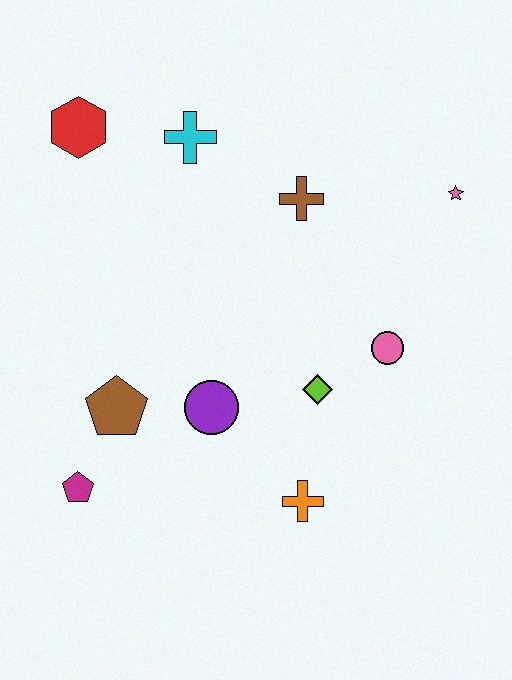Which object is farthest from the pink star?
The magenta pentagon is farthest from the pink star.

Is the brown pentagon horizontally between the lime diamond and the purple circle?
No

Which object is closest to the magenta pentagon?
The brown pentagon is closest to the magenta pentagon.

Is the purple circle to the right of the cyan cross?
Yes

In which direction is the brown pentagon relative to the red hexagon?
The brown pentagon is below the red hexagon.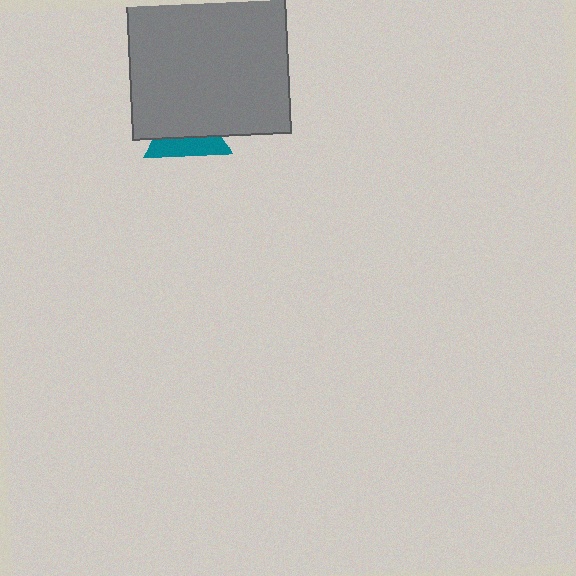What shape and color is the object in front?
The object in front is a gray rectangle.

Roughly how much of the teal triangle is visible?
A small part of it is visible (roughly 41%).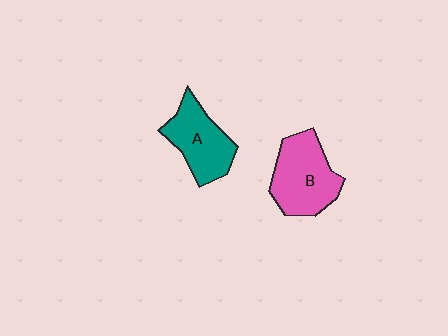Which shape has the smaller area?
Shape A (teal).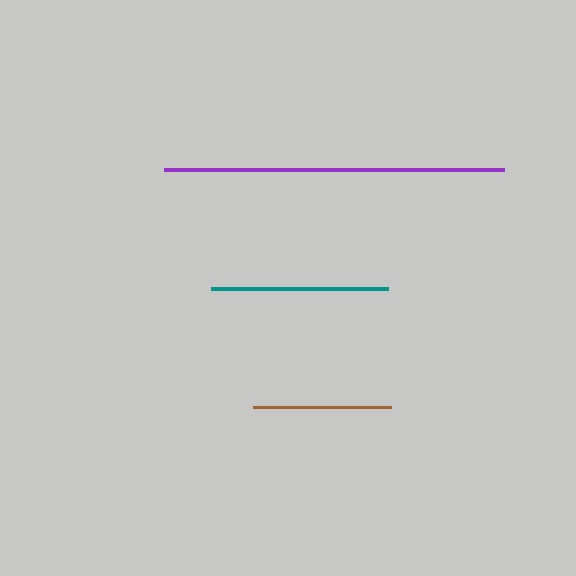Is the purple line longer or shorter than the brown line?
The purple line is longer than the brown line.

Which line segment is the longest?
The purple line is the longest at approximately 340 pixels.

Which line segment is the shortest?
The brown line is the shortest at approximately 138 pixels.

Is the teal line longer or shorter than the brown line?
The teal line is longer than the brown line.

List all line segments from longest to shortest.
From longest to shortest: purple, teal, brown.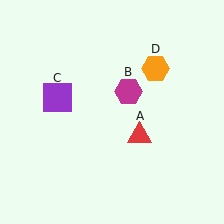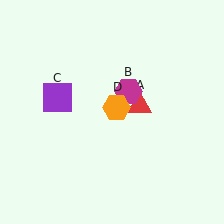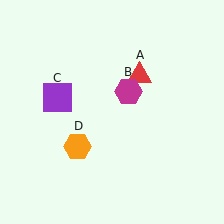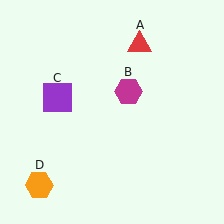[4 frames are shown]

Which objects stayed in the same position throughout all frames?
Magenta hexagon (object B) and purple square (object C) remained stationary.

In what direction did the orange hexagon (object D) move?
The orange hexagon (object D) moved down and to the left.